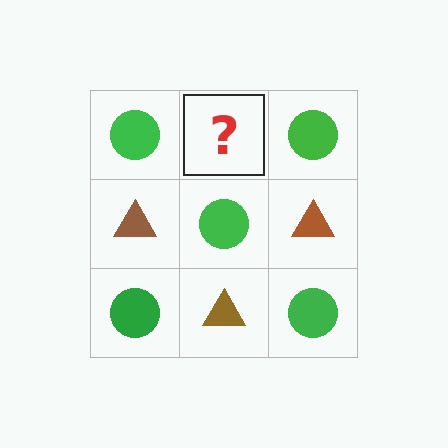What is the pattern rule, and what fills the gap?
The rule is that it alternates green circle and brown triangle in a checkerboard pattern. The gap should be filled with a brown triangle.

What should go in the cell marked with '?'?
The missing cell should contain a brown triangle.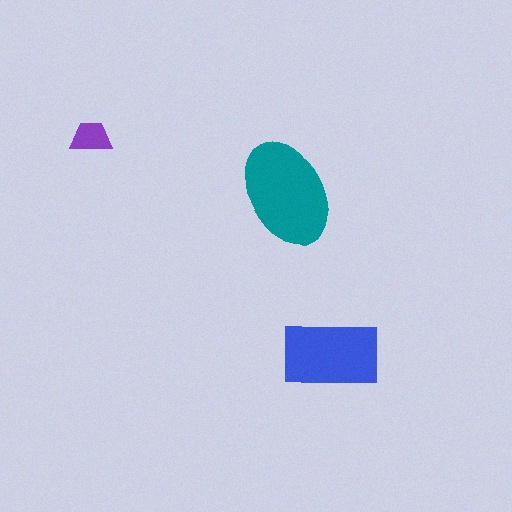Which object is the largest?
The teal ellipse.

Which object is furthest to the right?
The blue rectangle is rightmost.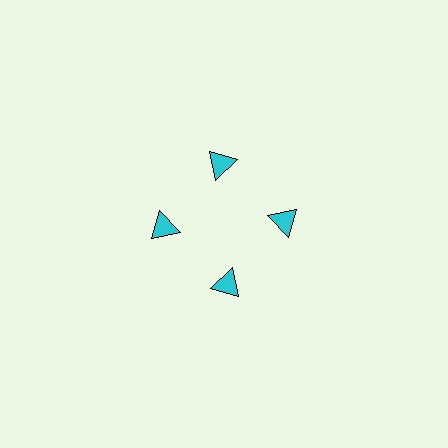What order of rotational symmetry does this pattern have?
This pattern has 4-fold rotational symmetry.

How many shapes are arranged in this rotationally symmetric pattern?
There are 4 shapes, arranged in 4 groups of 1.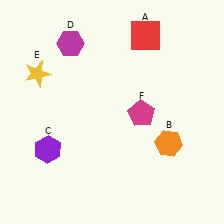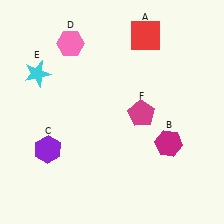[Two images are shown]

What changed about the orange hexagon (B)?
In Image 1, B is orange. In Image 2, it changed to magenta.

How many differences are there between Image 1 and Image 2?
There are 3 differences between the two images.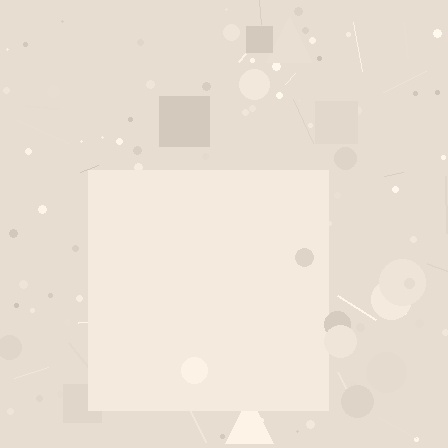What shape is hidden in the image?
A square is hidden in the image.